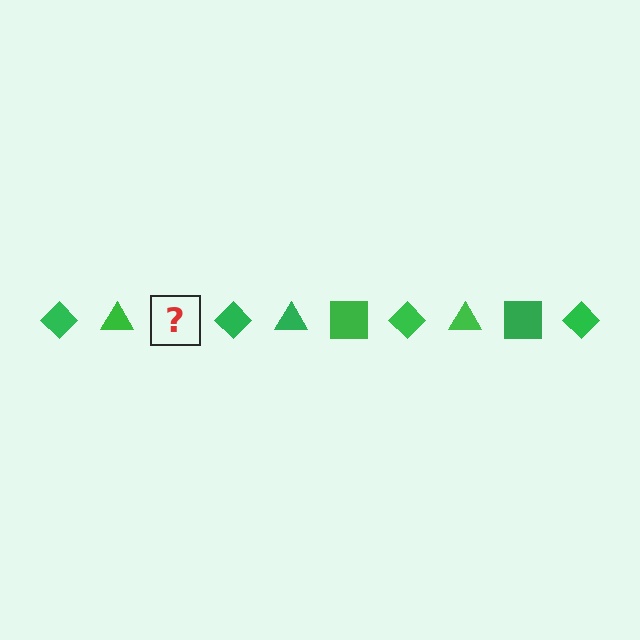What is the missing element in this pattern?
The missing element is a green square.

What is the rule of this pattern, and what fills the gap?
The rule is that the pattern cycles through diamond, triangle, square shapes in green. The gap should be filled with a green square.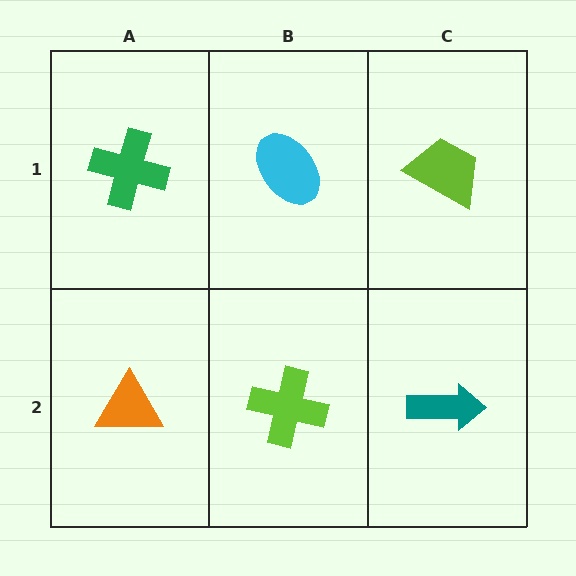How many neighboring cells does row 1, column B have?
3.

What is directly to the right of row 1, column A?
A cyan ellipse.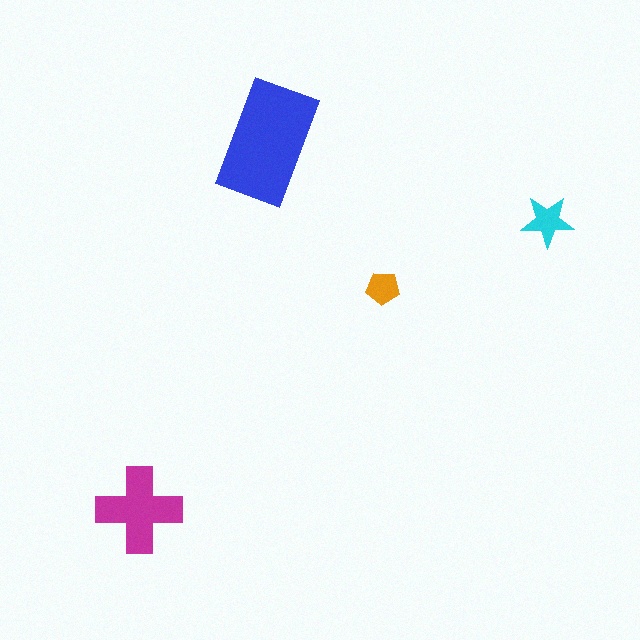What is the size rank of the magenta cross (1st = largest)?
2nd.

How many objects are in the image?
There are 4 objects in the image.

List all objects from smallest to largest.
The orange pentagon, the cyan star, the magenta cross, the blue rectangle.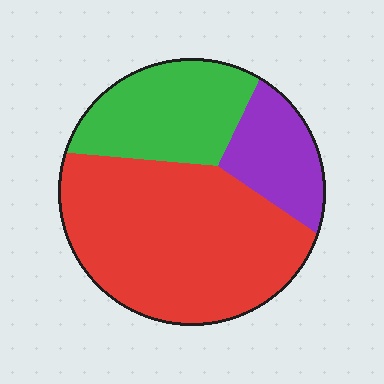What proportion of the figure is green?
Green takes up between a quarter and a half of the figure.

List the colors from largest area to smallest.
From largest to smallest: red, green, purple.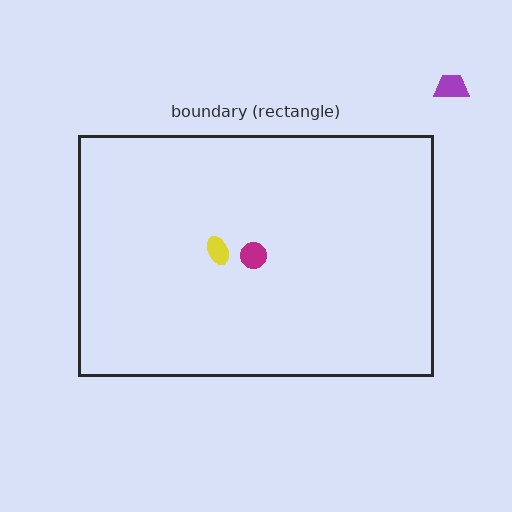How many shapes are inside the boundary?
2 inside, 1 outside.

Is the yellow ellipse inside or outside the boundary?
Inside.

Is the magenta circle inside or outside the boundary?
Inside.